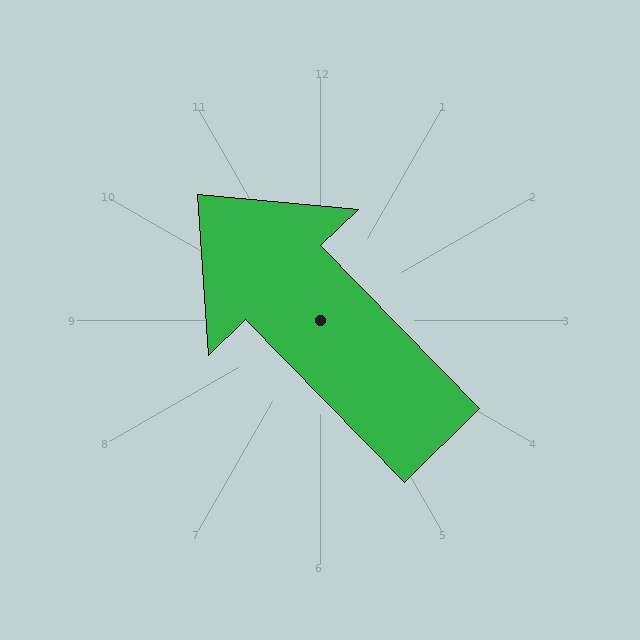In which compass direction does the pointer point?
Northwest.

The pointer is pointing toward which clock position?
Roughly 11 o'clock.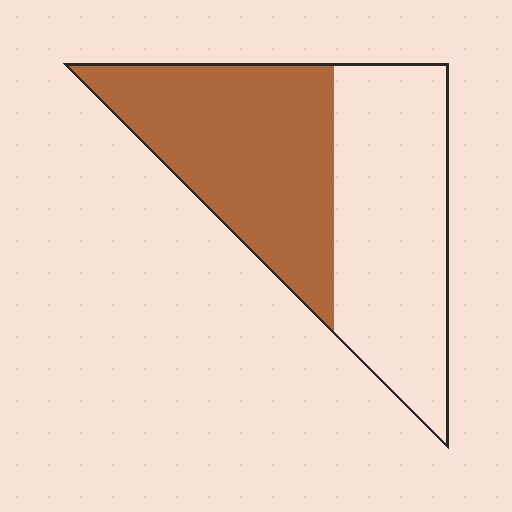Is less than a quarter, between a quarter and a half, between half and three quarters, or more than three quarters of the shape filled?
Between a quarter and a half.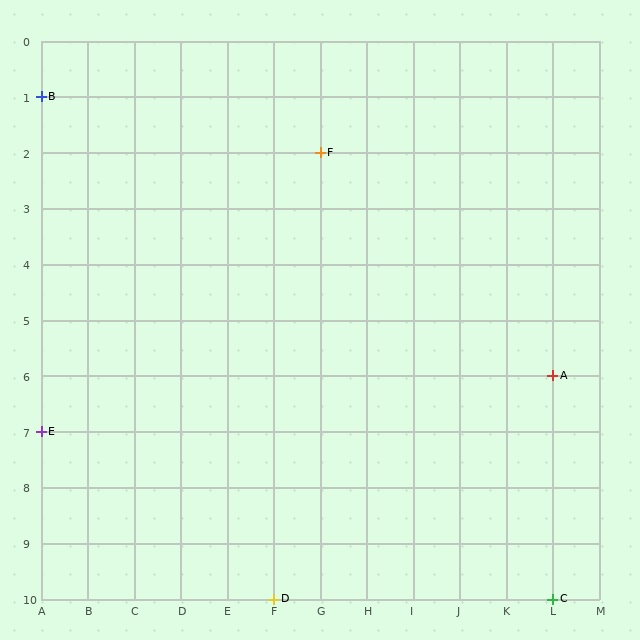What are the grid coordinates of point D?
Point D is at grid coordinates (F, 10).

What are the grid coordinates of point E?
Point E is at grid coordinates (A, 7).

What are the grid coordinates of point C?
Point C is at grid coordinates (L, 10).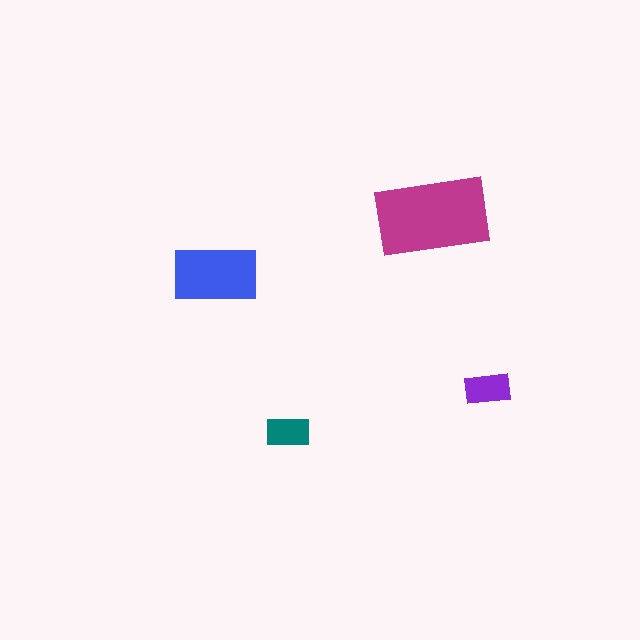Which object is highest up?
The magenta rectangle is topmost.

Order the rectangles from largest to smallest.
the magenta one, the blue one, the purple one, the teal one.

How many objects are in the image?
There are 4 objects in the image.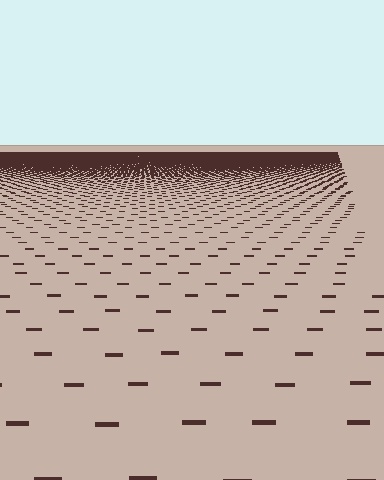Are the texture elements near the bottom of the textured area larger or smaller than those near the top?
Larger. Near the bottom, elements are closer to the viewer and appear at a bigger on-screen size.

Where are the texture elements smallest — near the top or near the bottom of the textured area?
Near the top.